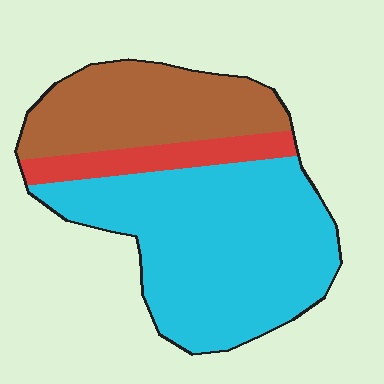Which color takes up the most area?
Cyan, at roughly 60%.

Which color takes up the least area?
Red, at roughly 10%.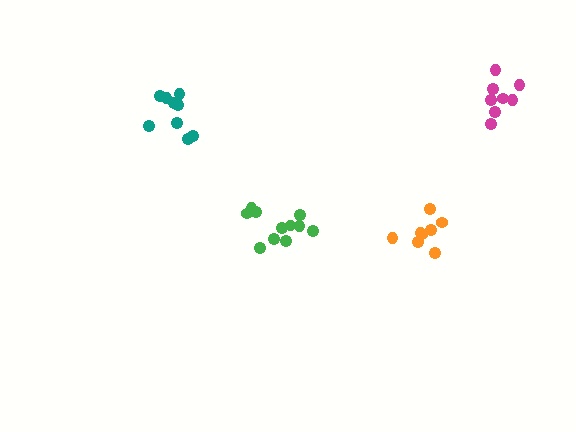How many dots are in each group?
Group 1: 11 dots, Group 2: 9 dots, Group 3: 8 dots, Group 4: 8 dots (36 total).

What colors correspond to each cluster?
The clusters are colored: green, teal, orange, magenta.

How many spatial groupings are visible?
There are 4 spatial groupings.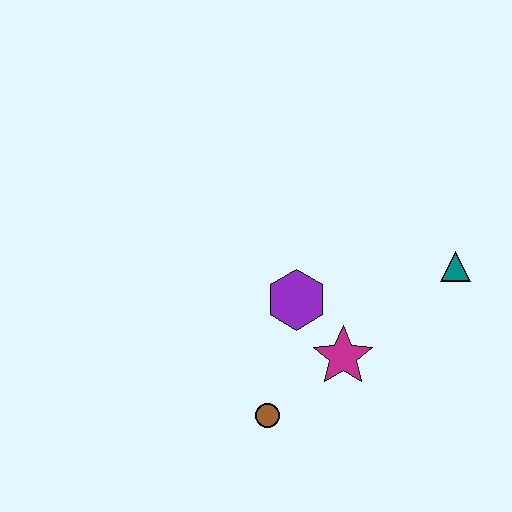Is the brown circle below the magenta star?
Yes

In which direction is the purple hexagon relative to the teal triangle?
The purple hexagon is to the left of the teal triangle.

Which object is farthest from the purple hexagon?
The teal triangle is farthest from the purple hexagon.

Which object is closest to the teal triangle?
The magenta star is closest to the teal triangle.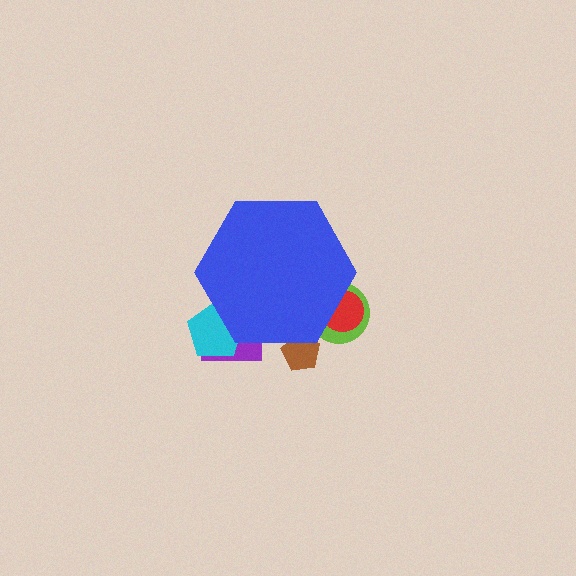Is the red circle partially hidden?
Yes, the red circle is partially hidden behind the blue hexagon.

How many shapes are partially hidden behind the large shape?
5 shapes are partially hidden.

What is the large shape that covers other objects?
A blue hexagon.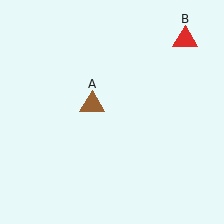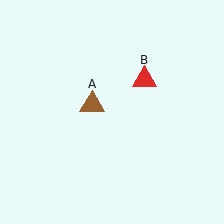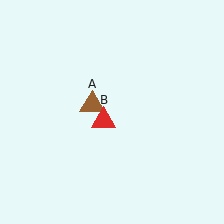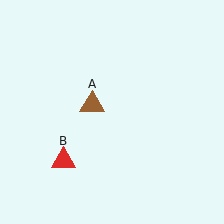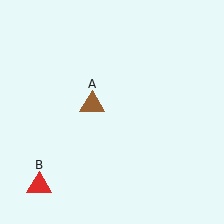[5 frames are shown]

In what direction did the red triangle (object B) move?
The red triangle (object B) moved down and to the left.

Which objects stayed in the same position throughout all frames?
Brown triangle (object A) remained stationary.